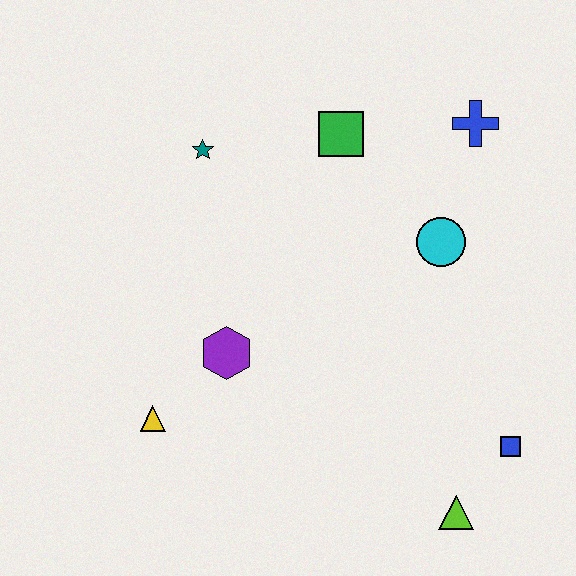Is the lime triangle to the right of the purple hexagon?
Yes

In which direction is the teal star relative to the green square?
The teal star is to the left of the green square.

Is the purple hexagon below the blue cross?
Yes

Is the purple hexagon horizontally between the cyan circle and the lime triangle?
No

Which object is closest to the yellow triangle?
The purple hexagon is closest to the yellow triangle.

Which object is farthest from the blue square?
The teal star is farthest from the blue square.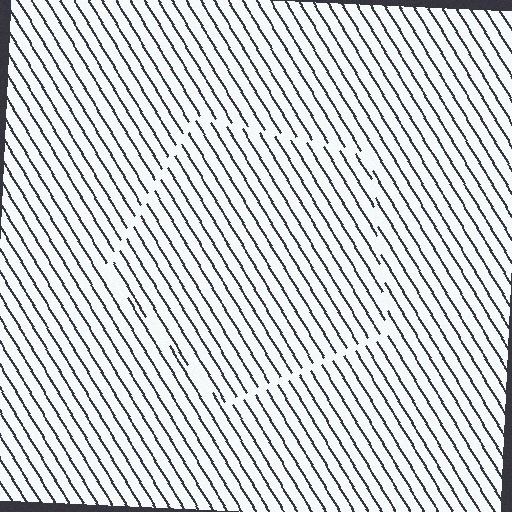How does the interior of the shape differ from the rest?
The interior of the shape contains the same grating, shifted by half a period — the contour is defined by the phase discontinuity where line-ends from the inner and outer gratings abut.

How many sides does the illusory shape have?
5 sides — the line-ends trace a pentagon.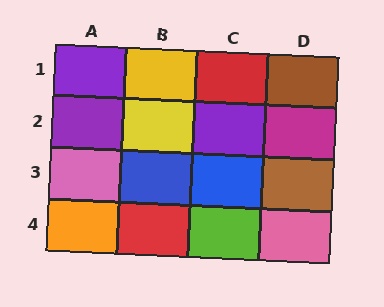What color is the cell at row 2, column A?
Purple.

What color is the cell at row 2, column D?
Magenta.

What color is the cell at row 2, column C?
Purple.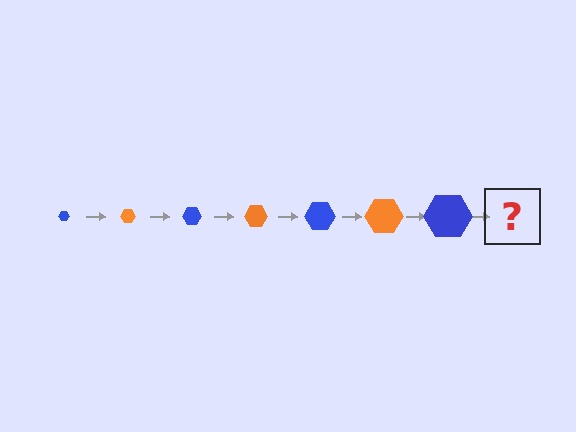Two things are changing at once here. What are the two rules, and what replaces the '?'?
The two rules are that the hexagon grows larger each step and the color cycles through blue and orange. The '?' should be an orange hexagon, larger than the previous one.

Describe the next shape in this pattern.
It should be an orange hexagon, larger than the previous one.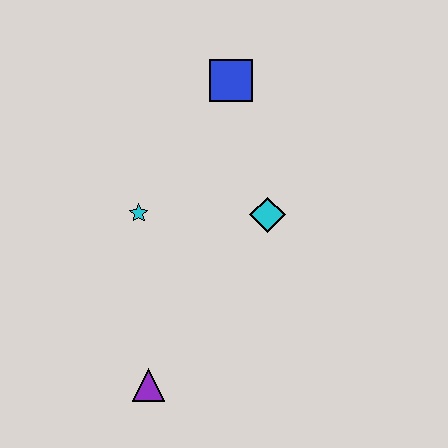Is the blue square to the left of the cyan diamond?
Yes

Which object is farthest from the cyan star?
The purple triangle is farthest from the cyan star.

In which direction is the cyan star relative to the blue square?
The cyan star is below the blue square.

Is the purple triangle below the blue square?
Yes